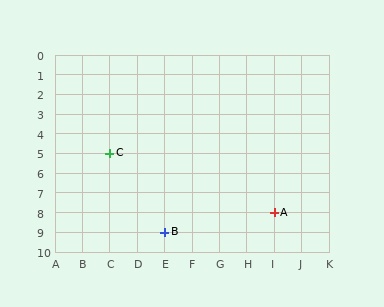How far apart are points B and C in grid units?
Points B and C are 2 columns and 4 rows apart (about 4.5 grid units diagonally).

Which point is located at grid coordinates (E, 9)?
Point B is at (E, 9).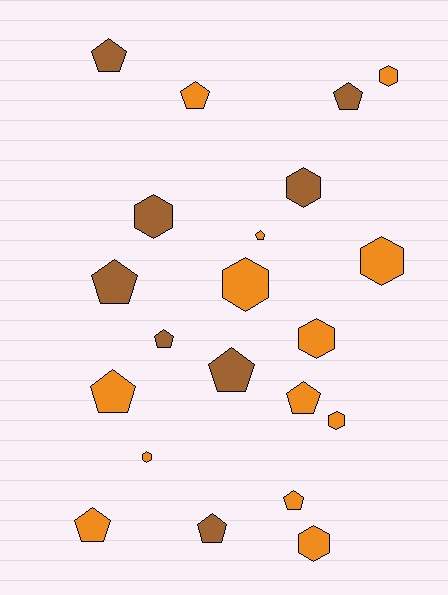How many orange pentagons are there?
There are 6 orange pentagons.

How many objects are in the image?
There are 21 objects.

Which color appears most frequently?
Orange, with 13 objects.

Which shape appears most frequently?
Pentagon, with 12 objects.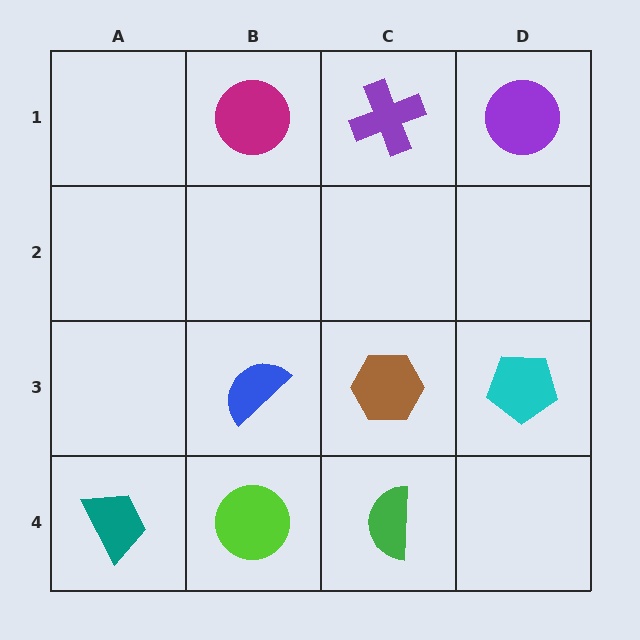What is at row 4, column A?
A teal trapezoid.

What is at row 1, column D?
A purple circle.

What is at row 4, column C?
A green semicircle.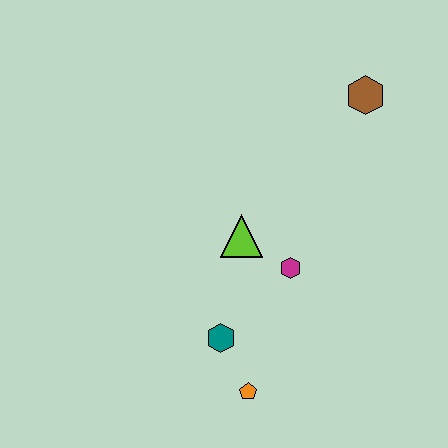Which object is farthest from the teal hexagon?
The brown hexagon is farthest from the teal hexagon.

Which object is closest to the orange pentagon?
The teal hexagon is closest to the orange pentagon.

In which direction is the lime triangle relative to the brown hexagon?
The lime triangle is below the brown hexagon.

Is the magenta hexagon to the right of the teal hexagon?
Yes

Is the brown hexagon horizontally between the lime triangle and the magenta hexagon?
No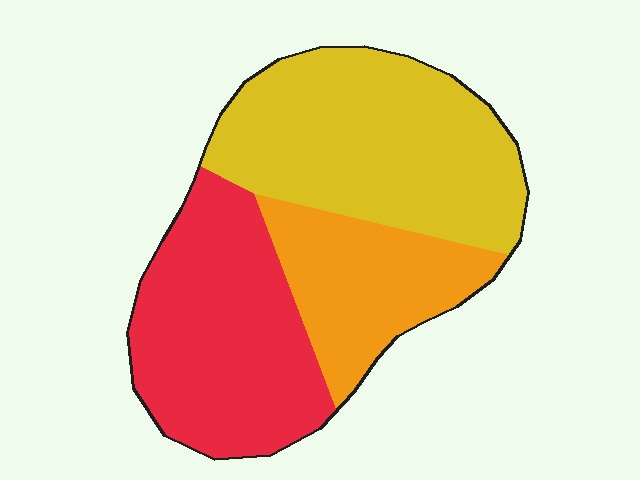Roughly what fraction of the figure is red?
Red covers 36% of the figure.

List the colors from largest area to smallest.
From largest to smallest: yellow, red, orange.